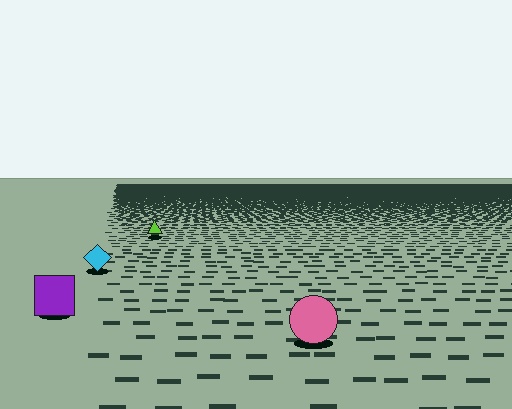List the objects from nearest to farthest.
From nearest to farthest: the pink circle, the purple square, the cyan diamond, the lime triangle.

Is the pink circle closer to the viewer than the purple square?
Yes. The pink circle is closer — you can tell from the texture gradient: the ground texture is coarser near it.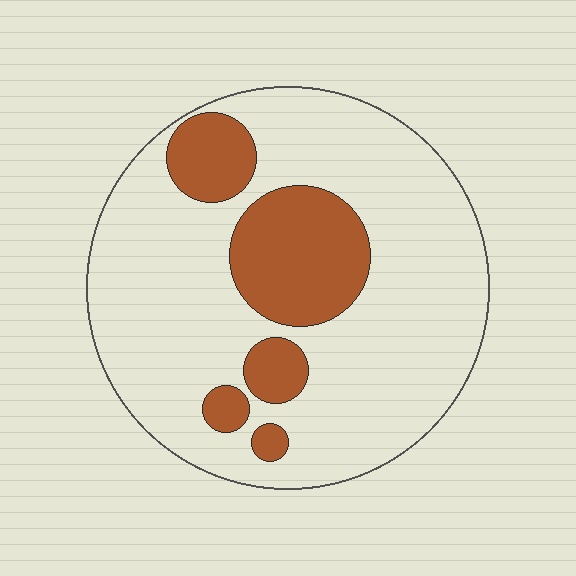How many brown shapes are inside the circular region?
5.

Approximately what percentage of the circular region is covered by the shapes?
Approximately 20%.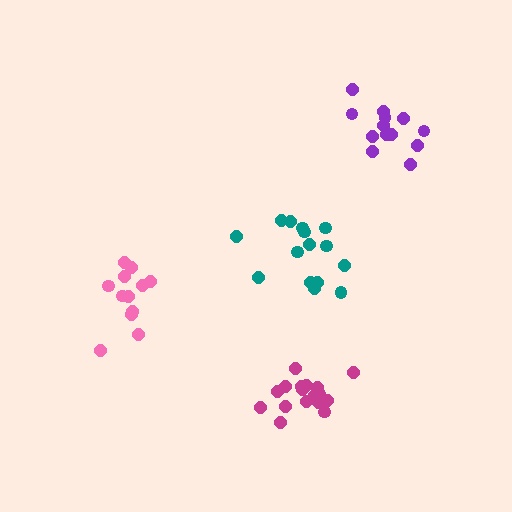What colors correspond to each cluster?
The clusters are colored: teal, magenta, pink, purple.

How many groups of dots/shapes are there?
There are 4 groups.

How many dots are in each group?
Group 1: 15 dots, Group 2: 17 dots, Group 3: 12 dots, Group 4: 13 dots (57 total).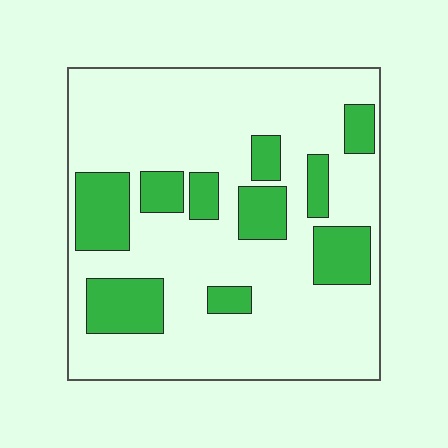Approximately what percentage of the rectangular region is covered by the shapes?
Approximately 25%.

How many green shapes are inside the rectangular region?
10.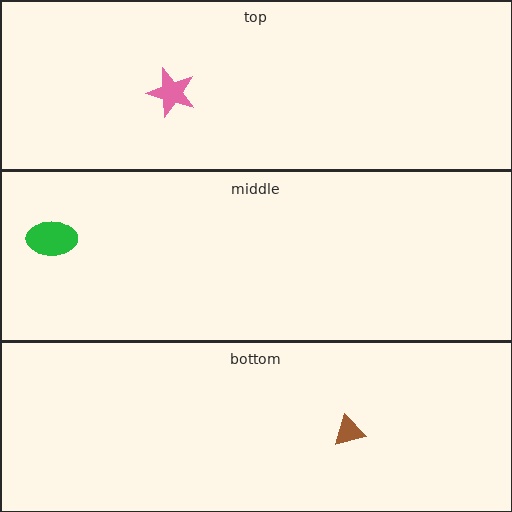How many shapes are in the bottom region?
1.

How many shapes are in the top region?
1.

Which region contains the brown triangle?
The bottom region.